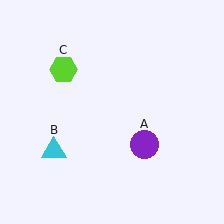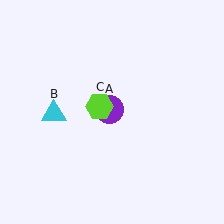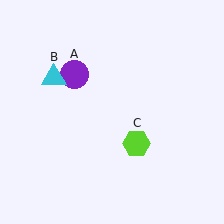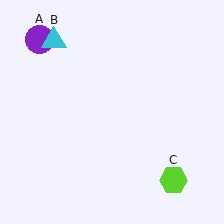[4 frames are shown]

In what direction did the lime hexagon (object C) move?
The lime hexagon (object C) moved down and to the right.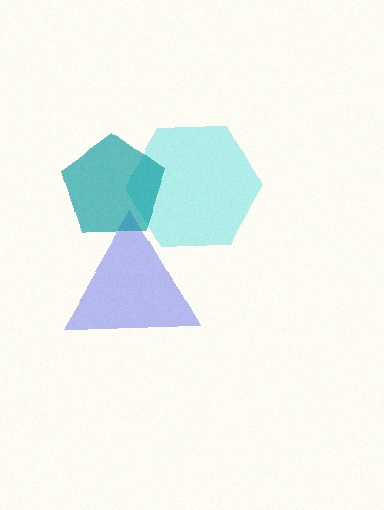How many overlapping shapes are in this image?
There are 3 overlapping shapes in the image.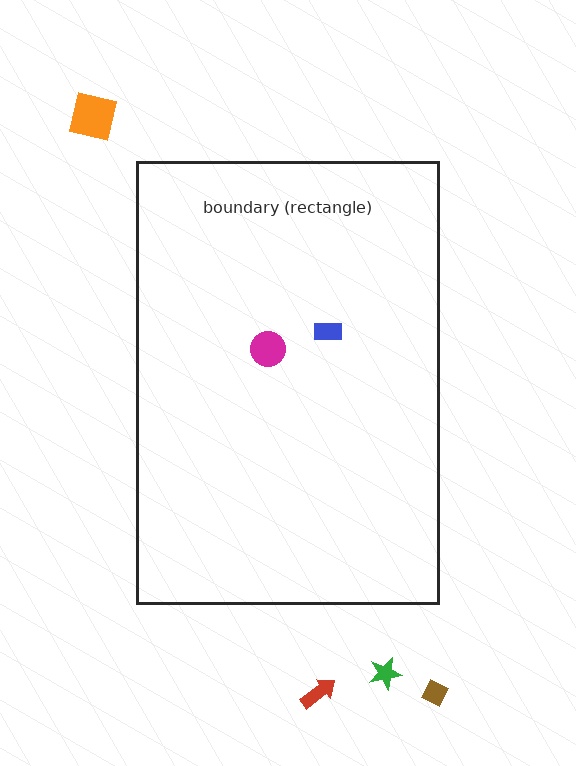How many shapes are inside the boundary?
2 inside, 4 outside.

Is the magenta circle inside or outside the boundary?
Inside.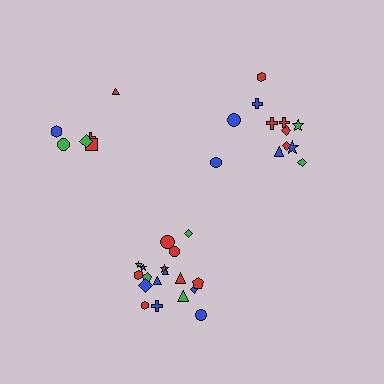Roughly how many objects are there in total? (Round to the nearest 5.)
Roughly 35 objects in total.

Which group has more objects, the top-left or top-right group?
The top-right group.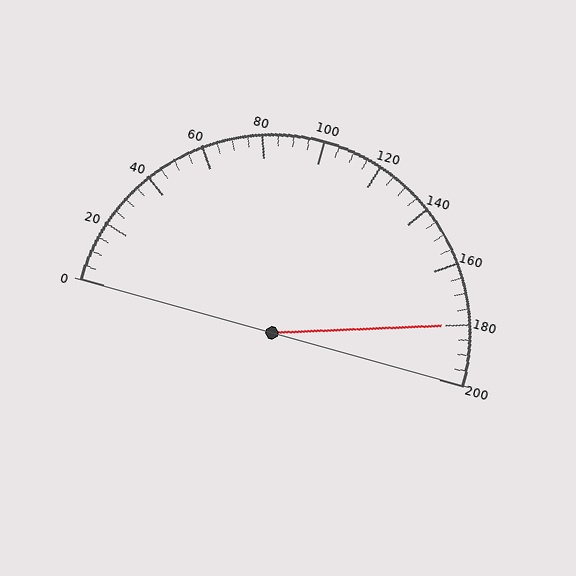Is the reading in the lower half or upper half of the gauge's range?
The reading is in the upper half of the range (0 to 200).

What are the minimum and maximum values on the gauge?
The gauge ranges from 0 to 200.